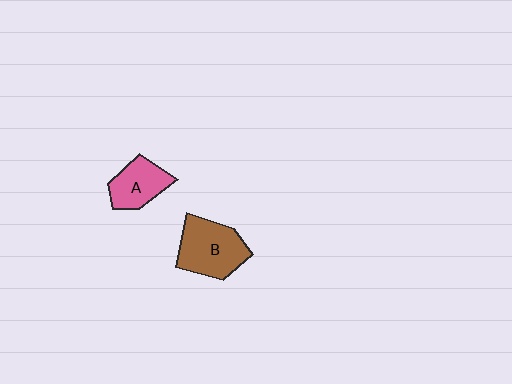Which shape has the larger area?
Shape B (brown).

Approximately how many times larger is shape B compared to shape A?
Approximately 1.5 times.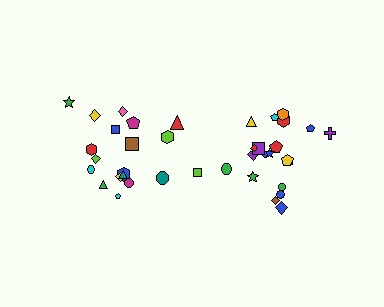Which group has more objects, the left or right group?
The right group.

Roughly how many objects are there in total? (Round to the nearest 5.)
Roughly 40 objects in total.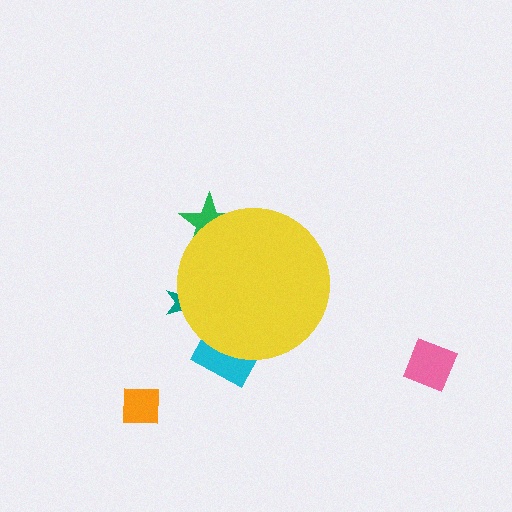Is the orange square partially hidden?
No, the orange square is fully visible.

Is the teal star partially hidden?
Yes, the teal star is partially hidden behind the yellow circle.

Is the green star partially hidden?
Yes, the green star is partially hidden behind the yellow circle.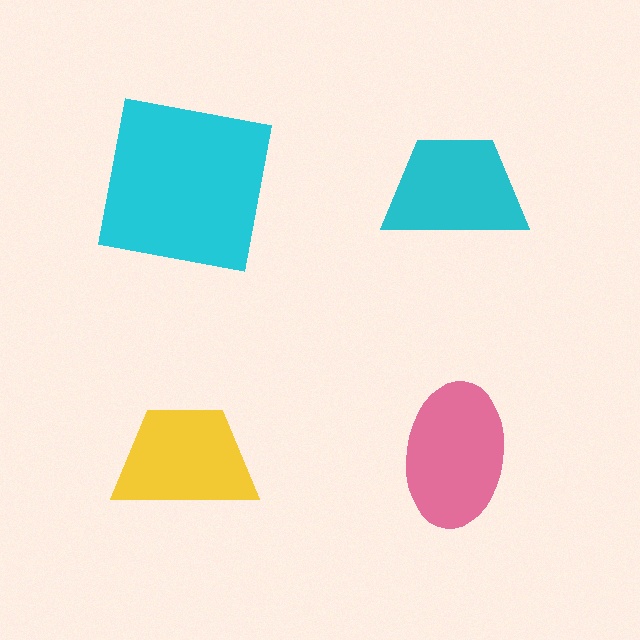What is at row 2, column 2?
A pink ellipse.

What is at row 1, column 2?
A cyan trapezoid.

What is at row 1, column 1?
A cyan square.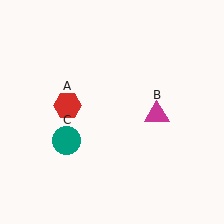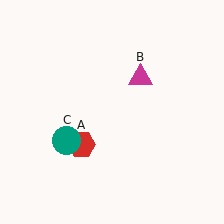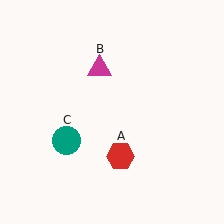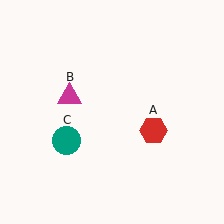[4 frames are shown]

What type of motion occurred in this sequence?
The red hexagon (object A), magenta triangle (object B) rotated counterclockwise around the center of the scene.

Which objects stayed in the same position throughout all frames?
Teal circle (object C) remained stationary.